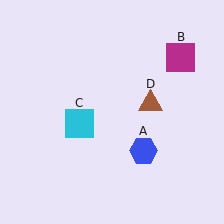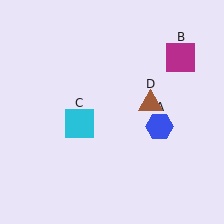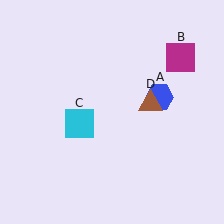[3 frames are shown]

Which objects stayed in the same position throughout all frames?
Magenta square (object B) and cyan square (object C) and brown triangle (object D) remained stationary.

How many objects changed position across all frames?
1 object changed position: blue hexagon (object A).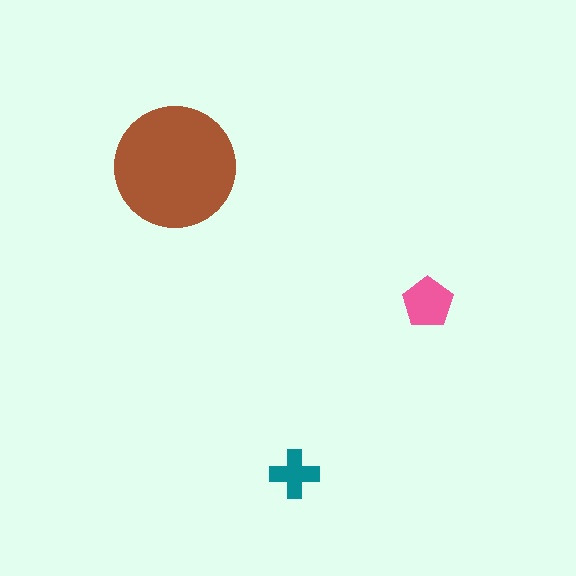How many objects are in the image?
There are 3 objects in the image.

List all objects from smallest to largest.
The teal cross, the pink pentagon, the brown circle.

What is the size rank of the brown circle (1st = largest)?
1st.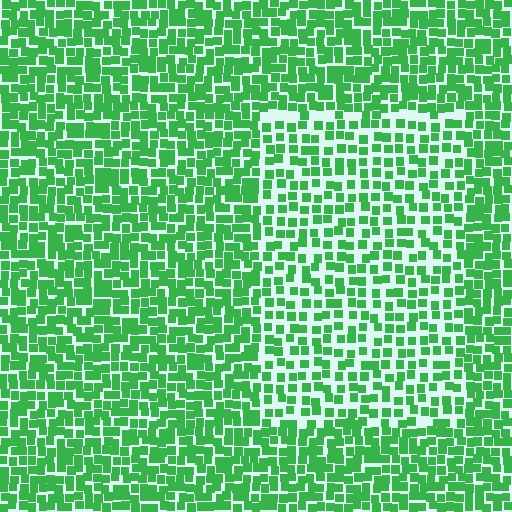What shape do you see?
I see a rectangle.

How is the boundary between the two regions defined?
The boundary is defined by a change in element density (approximately 1.6x ratio). All elements are the same color, size, and shape.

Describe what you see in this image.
The image contains small green elements arranged at two different densities. A rectangle-shaped region is visible where the elements are less densely packed than the surrounding area.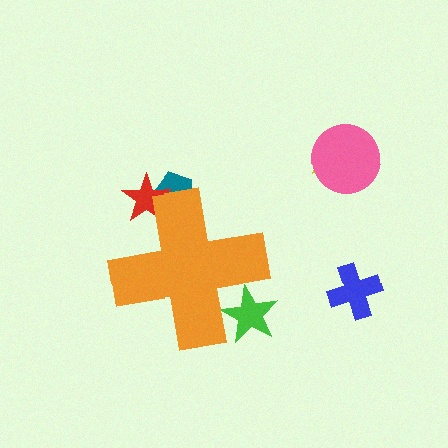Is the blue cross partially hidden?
No, the blue cross is fully visible.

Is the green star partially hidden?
Yes, the green star is partially hidden behind the orange cross.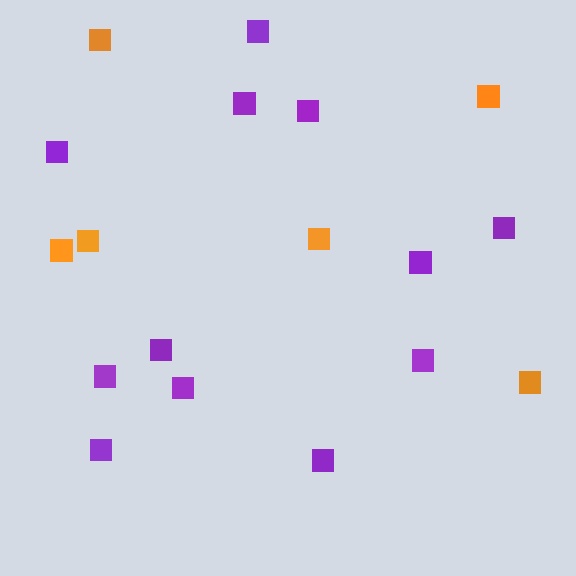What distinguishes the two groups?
There are 2 groups: one group of purple squares (12) and one group of orange squares (6).